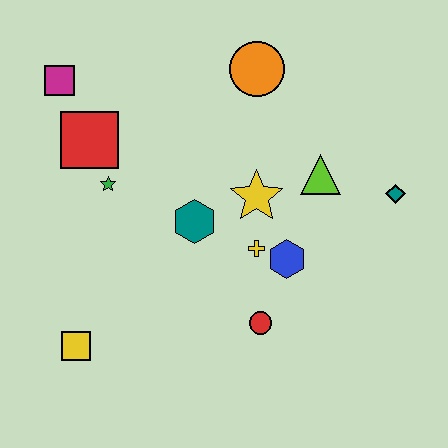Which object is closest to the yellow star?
The yellow cross is closest to the yellow star.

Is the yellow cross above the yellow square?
Yes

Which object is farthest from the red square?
The teal diamond is farthest from the red square.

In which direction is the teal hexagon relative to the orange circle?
The teal hexagon is below the orange circle.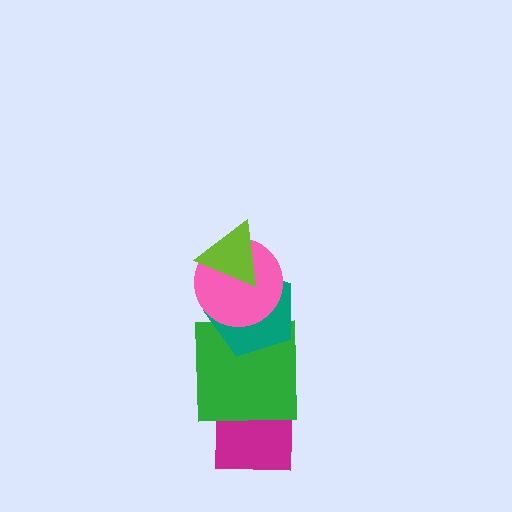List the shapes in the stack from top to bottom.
From top to bottom: the lime triangle, the pink circle, the teal pentagon, the green square, the magenta square.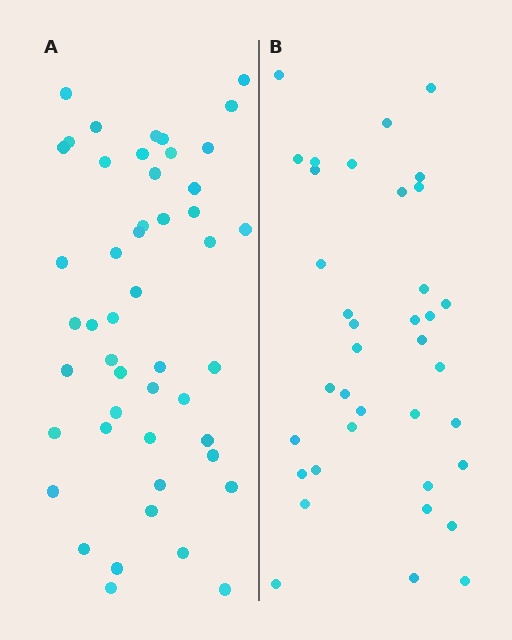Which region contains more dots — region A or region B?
Region A (the left region) has more dots.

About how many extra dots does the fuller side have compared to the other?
Region A has roughly 12 or so more dots than region B.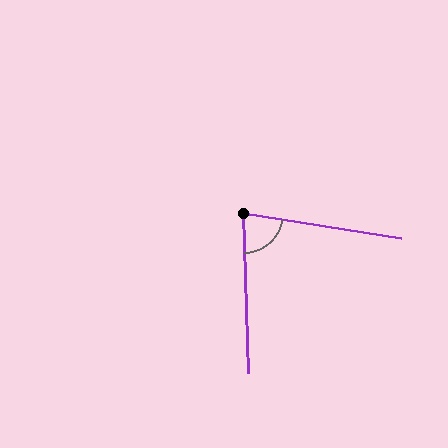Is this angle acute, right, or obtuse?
It is acute.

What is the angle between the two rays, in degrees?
Approximately 79 degrees.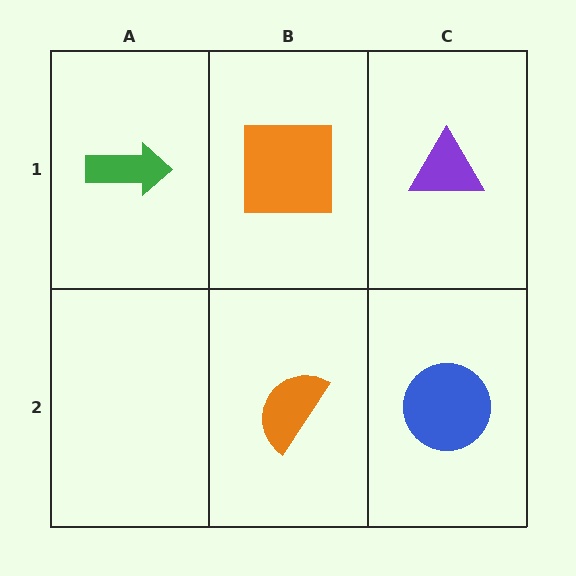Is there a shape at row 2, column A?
No, that cell is empty.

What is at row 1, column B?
An orange square.